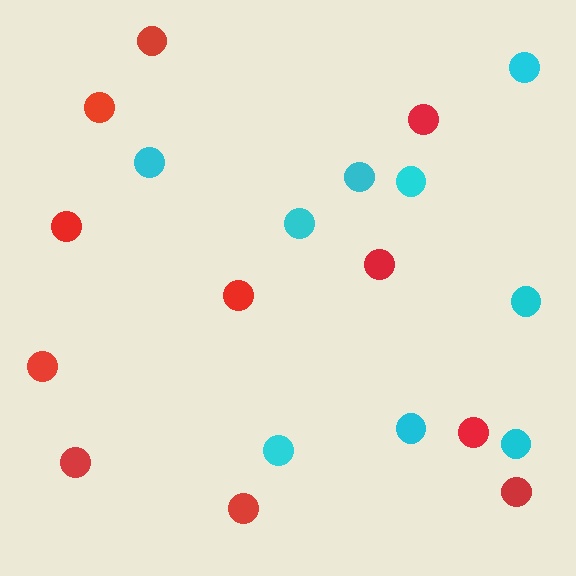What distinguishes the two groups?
There are 2 groups: one group of red circles (11) and one group of cyan circles (9).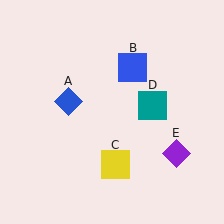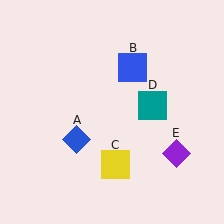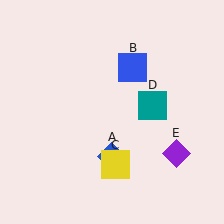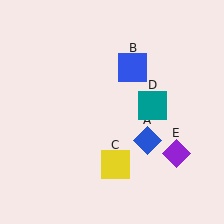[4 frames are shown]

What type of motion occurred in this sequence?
The blue diamond (object A) rotated counterclockwise around the center of the scene.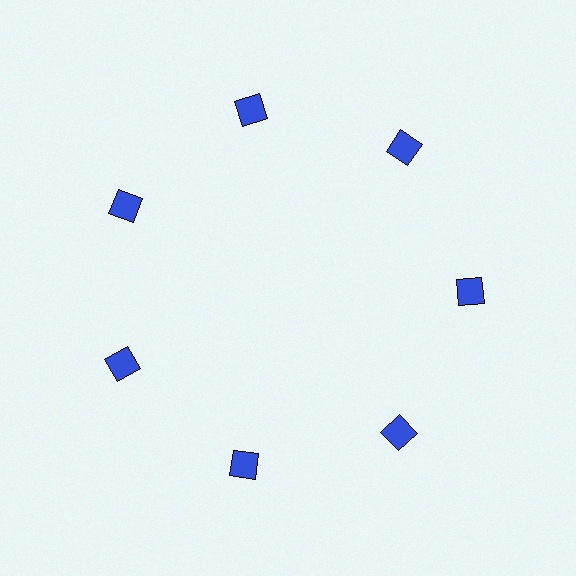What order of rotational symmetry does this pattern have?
This pattern has 7-fold rotational symmetry.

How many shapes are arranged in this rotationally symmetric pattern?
There are 7 shapes, arranged in 7 groups of 1.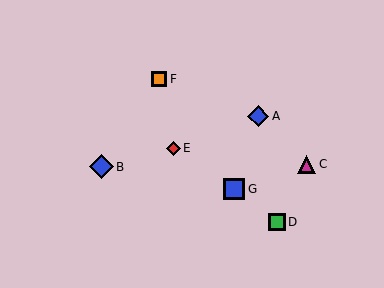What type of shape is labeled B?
Shape B is a blue diamond.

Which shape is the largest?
The blue diamond (labeled B) is the largest.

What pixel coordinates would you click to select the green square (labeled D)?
Click at (277, 222) to select the green square D.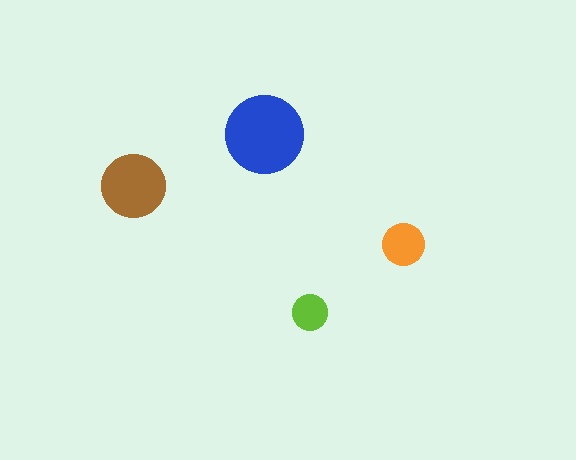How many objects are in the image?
There are 4 objects in the image.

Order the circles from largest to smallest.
the blue one, the brown one, the orange one, the lime one.